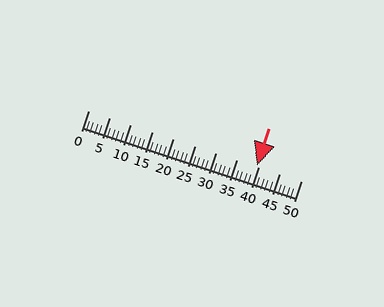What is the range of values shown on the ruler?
The ruler shows values from 0 to 50.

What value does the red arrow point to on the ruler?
The red arrow points to approximately 40.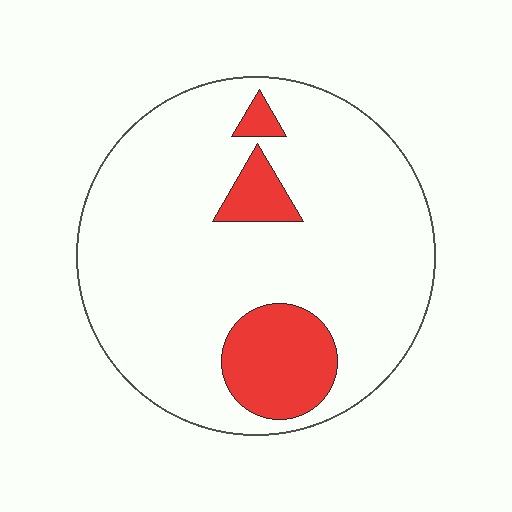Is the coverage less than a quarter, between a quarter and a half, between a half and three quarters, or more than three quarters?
Less than a quarter.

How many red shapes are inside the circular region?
3.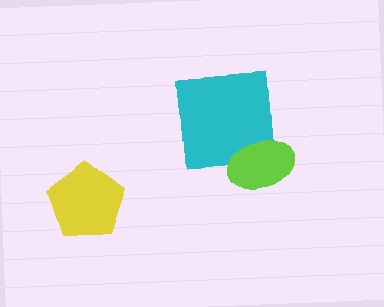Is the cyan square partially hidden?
Yes, it is partially covered by another shape.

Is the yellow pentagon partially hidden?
No, no other shape covers it.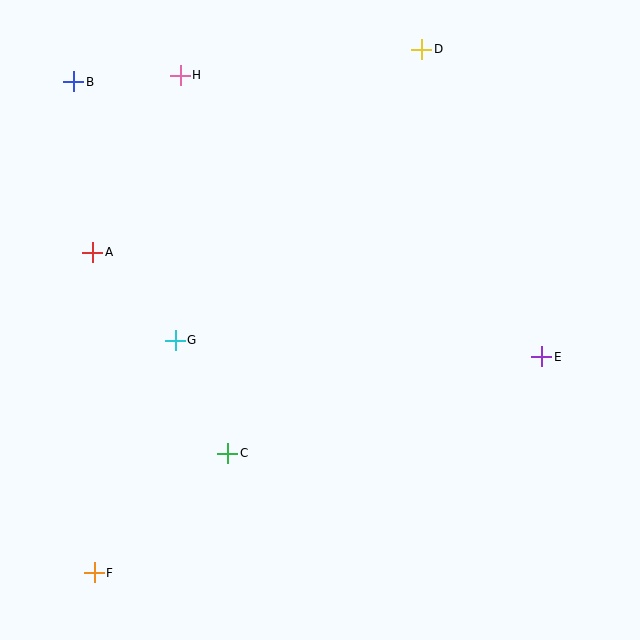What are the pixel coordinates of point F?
Point F is at (94, 573).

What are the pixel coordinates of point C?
Point C is at (228, 453).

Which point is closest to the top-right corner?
Point D is closest to the top-right corner.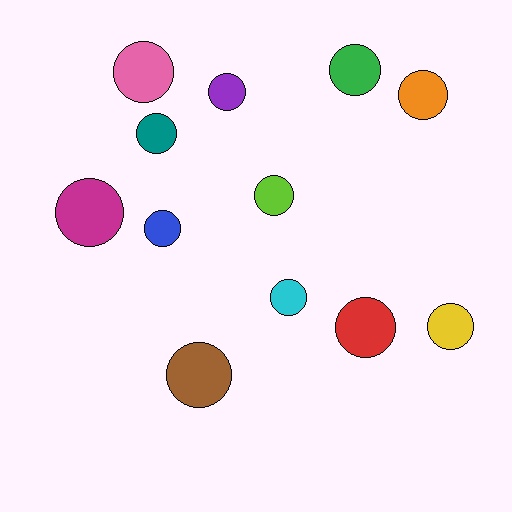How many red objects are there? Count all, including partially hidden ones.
There is 1 red object.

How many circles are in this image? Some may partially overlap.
There are 12 circles.